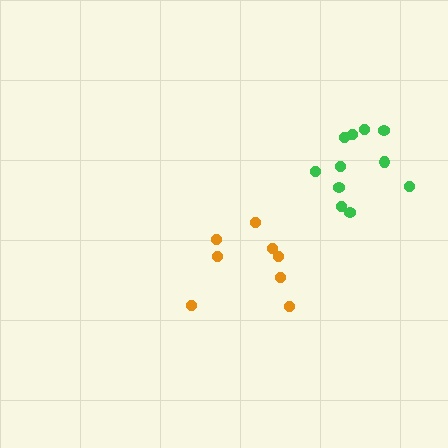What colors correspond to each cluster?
The clusters are colored: orange, green.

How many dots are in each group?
Group 1: 8 dots, Group 2: 11 dots (19 total).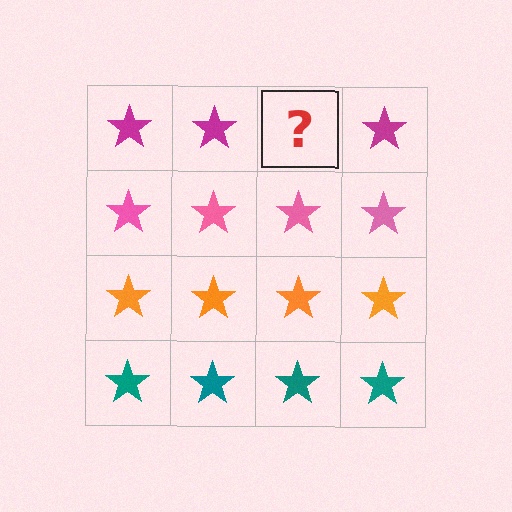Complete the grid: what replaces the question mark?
The question mark should be replaced with a magenta star.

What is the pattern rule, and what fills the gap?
The rule is that each row has a consistent color. The gap should be filled with a magenta star.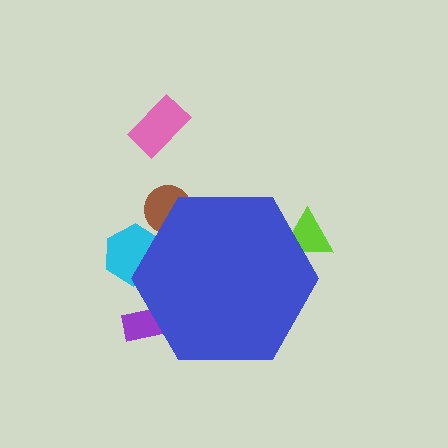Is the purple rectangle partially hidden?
Yes, the purple rectangle is partially hidden behind the blue hexagon.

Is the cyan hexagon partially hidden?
Yes, the cyan hexagon is partially hidden behind the blue hexagon.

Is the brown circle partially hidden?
Yes, the brown circle is partially hidden behind the blue hexagon.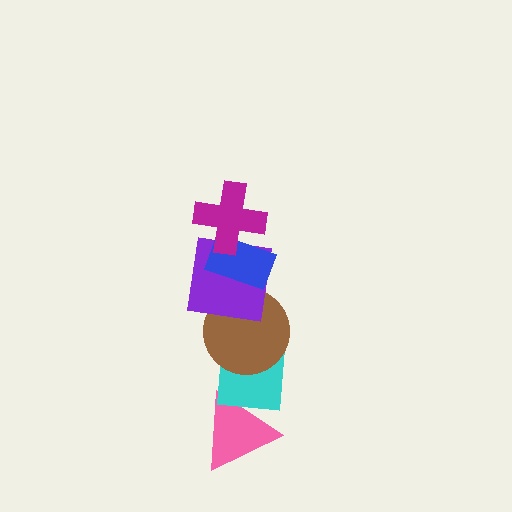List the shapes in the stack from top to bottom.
From top to bottom: the magenta cross, the blue rectangle, the purple square, the brown circle, the cyan square, the pink triangle.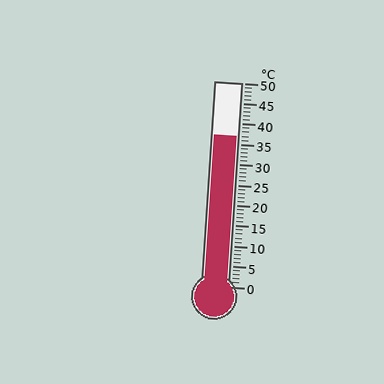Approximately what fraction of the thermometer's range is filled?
The thermometer is filled to approximately 75% of its range.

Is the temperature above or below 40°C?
The temperature is below 40°C.